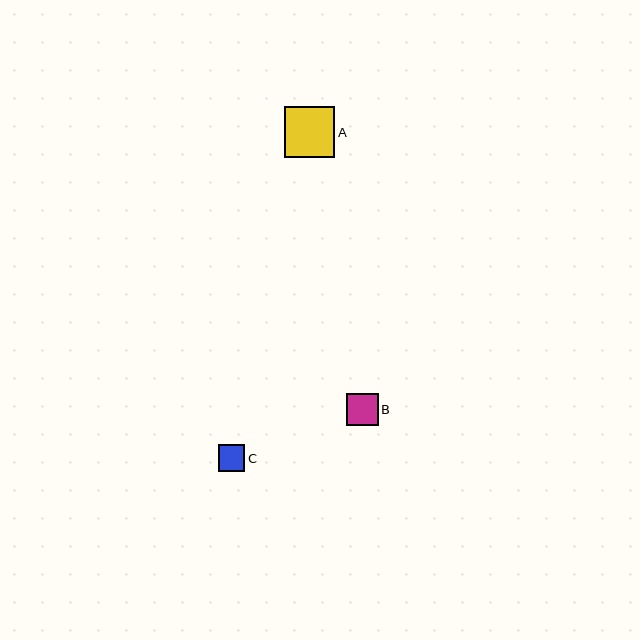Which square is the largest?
Square A is the largest with a size of approximately 51 pixels.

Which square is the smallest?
Square C is the smallest with a size of approximately 26 pixels.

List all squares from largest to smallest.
From largest to smallest: A, B, C.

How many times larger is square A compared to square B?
Square A is approximately 1.6 times the size of square B.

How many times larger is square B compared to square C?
Square B is approximately 1.2 times the size of square C.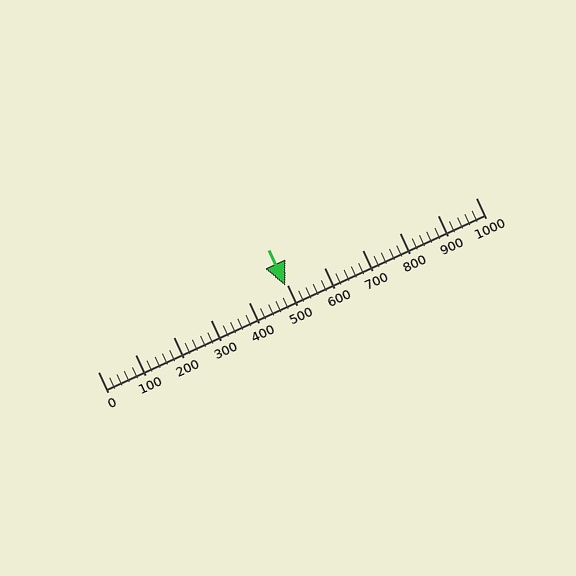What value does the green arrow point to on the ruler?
The green arrow points to approximately 495.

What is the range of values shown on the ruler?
The ruler shows values from 0 to 1000.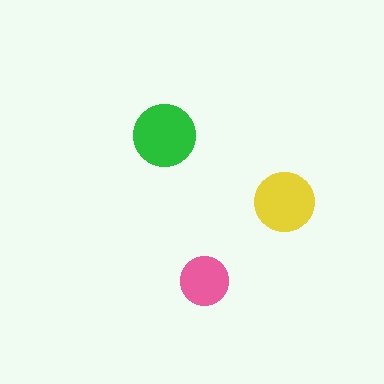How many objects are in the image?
There are 3 objects in the image.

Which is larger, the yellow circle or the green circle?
The green one.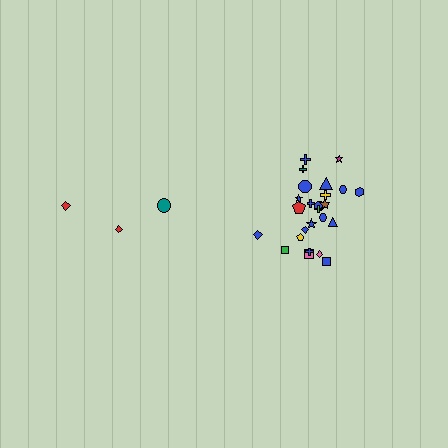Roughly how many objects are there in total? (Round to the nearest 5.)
Roughly 30 objects in total.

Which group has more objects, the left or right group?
The right group.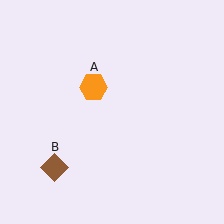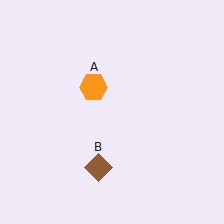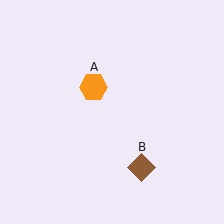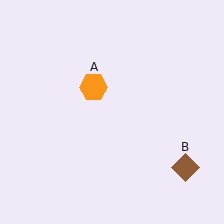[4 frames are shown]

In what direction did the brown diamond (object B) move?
The brown diamond (object B) moved right.